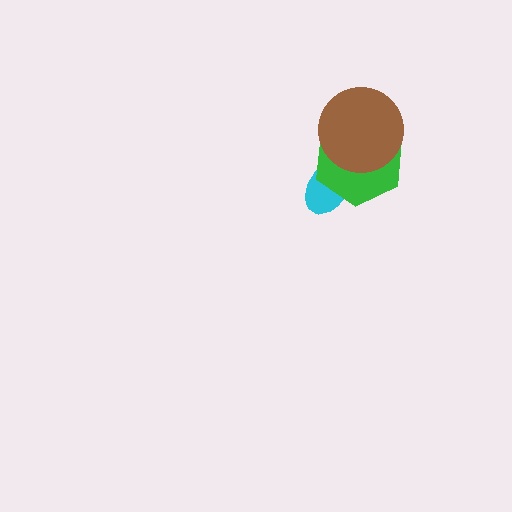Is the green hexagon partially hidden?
Yes, it is partially covered by another shape.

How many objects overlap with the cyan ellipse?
2 objects overlap with the cyan ellipse.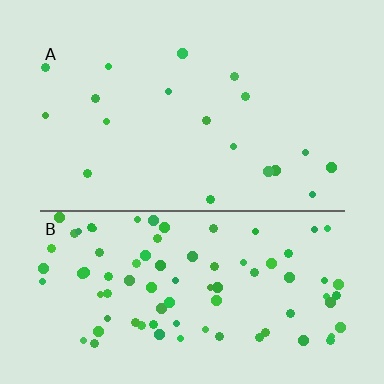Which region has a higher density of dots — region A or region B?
B (the bottom).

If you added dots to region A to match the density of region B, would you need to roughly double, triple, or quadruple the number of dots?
Approximately quadruple.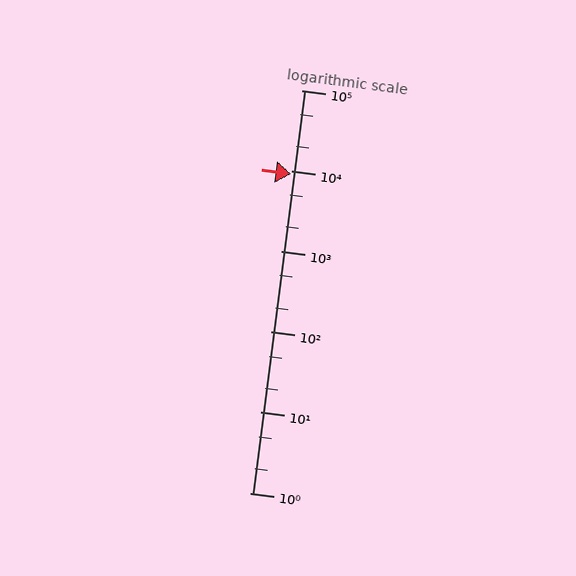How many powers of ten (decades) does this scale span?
The scale spans 5 decades, from 1 to 100000.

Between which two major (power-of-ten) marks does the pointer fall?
The pointer is between 1000 and 10000.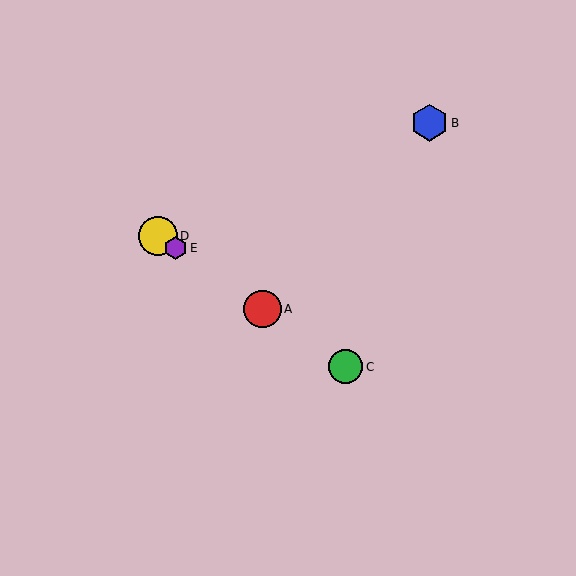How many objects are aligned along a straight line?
4 objects (A, C, D, E) are aligned along a straight line.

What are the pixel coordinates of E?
Object E is at (176, 248).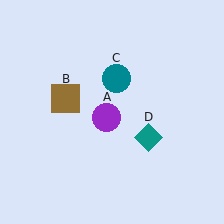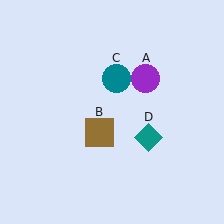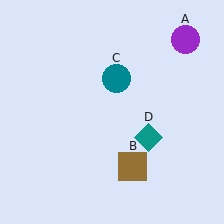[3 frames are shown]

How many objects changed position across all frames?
2 objects changed position: purple circle (object A), brown square (object B).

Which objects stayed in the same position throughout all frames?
Teal circle (object C) and teal diamond (object D) remained stationary.